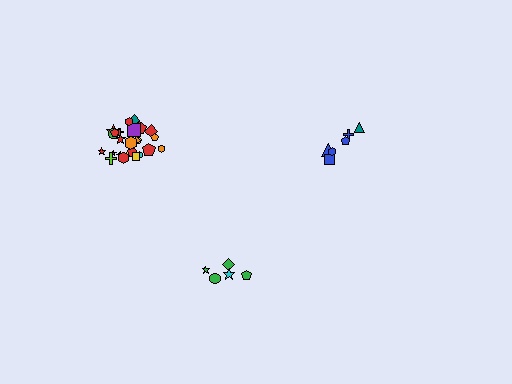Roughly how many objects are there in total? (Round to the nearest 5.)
Roughly 35 objects in total.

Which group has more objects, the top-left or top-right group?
The top-left group.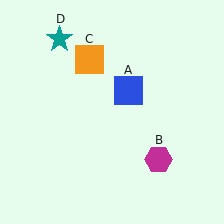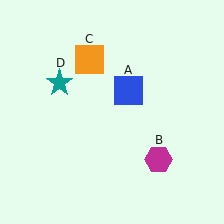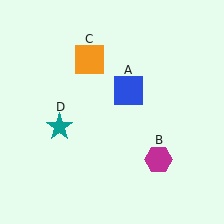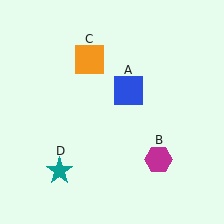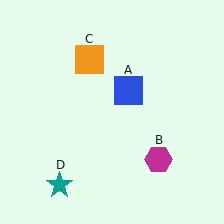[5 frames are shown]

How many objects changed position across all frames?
1 object changed position: teal star (object D).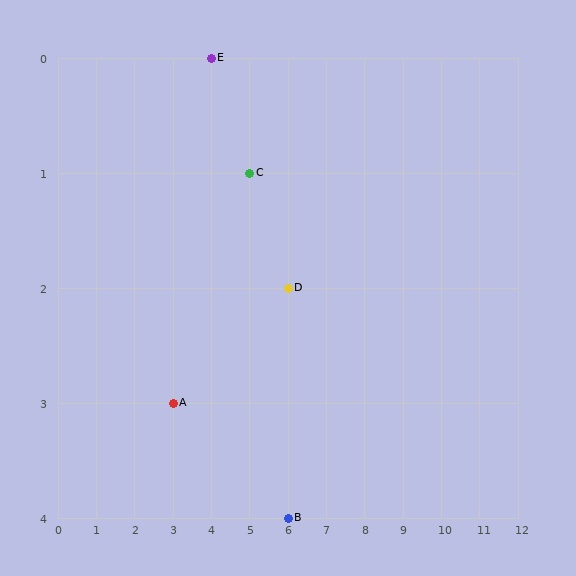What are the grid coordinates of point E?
Point E is at grid coordinates (4, 0).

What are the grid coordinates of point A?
Point A is at grid coordinates (3, 3).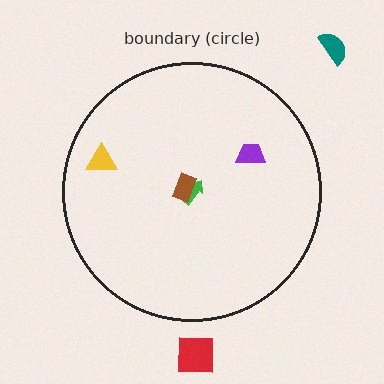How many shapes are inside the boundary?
4 inside, 2 outside.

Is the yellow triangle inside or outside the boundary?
Inside.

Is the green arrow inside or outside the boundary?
Inside.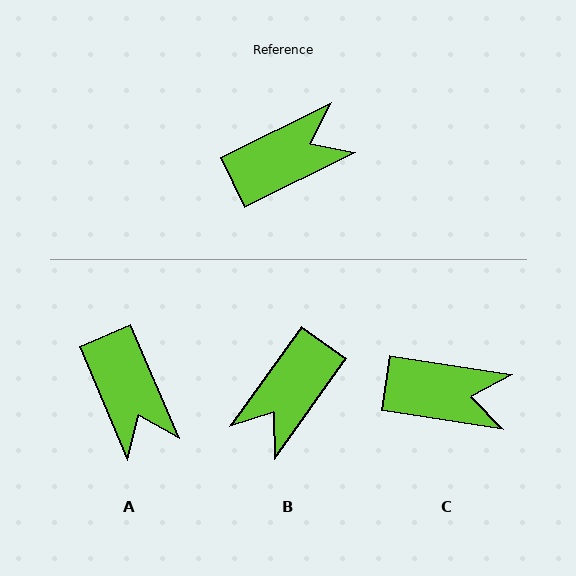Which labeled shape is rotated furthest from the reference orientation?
B, about 152 degrees away.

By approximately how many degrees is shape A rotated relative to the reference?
Approximately 93 degrees clockwise.